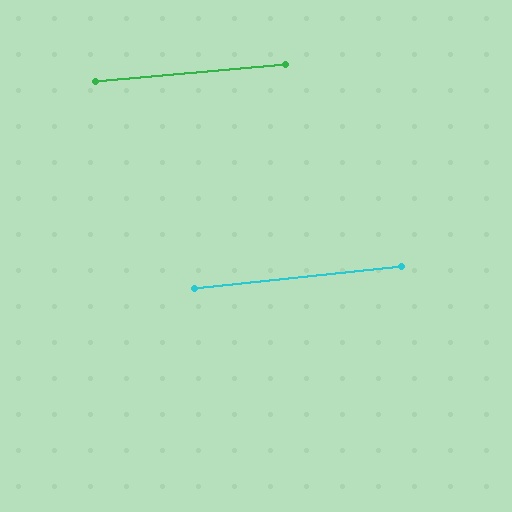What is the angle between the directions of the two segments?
Approximately 1 degree.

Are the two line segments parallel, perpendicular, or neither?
Parallel — their directions differ by only 1.0°.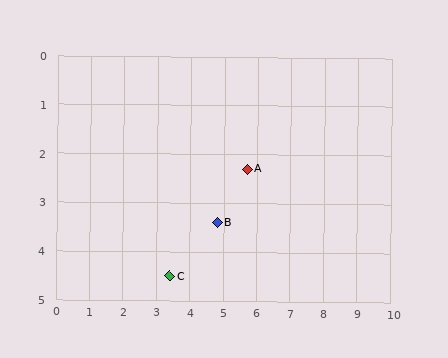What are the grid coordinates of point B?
Point B is at approximately (4.8, 3.4).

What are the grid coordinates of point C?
Point C is at approximately (3.4, 4.5).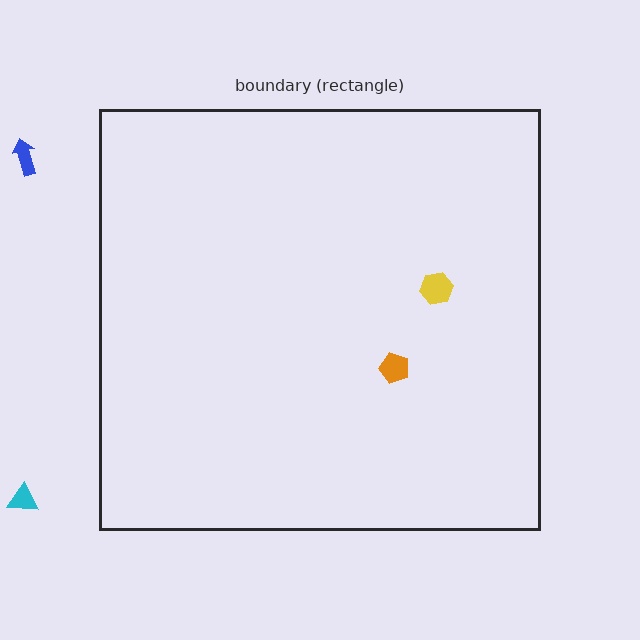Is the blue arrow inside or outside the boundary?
Outside.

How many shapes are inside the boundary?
2 inside, 2 outside.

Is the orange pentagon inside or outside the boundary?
Inside.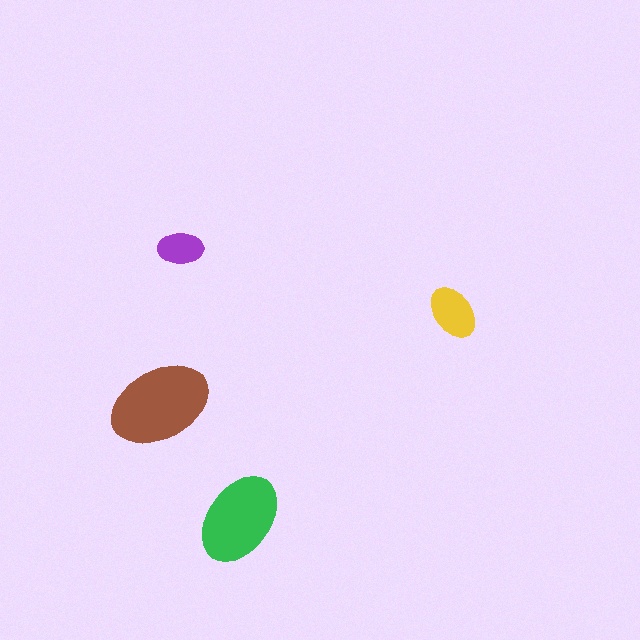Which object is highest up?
The purple ellipse is topmost.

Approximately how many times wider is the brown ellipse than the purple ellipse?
About 2 times wider.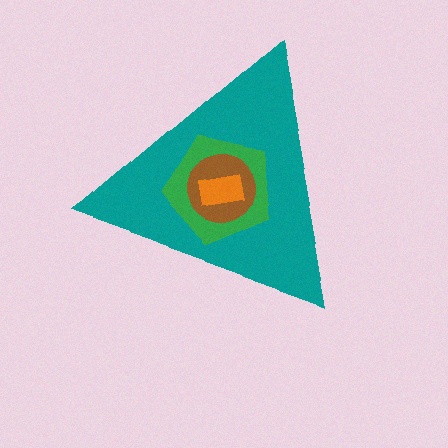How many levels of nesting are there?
4.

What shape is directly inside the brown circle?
The orange rectangle.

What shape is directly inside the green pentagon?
The brown circle.